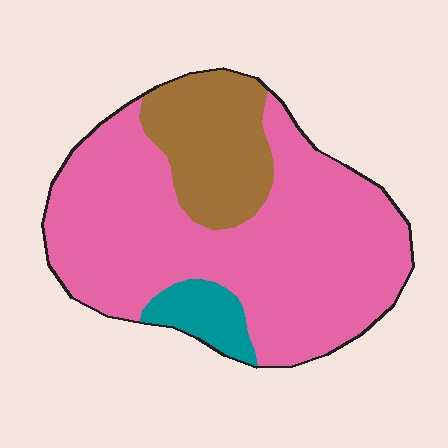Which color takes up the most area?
Pink, at roughly 70%.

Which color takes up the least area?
Teal, at roughly 5%.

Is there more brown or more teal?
Brown.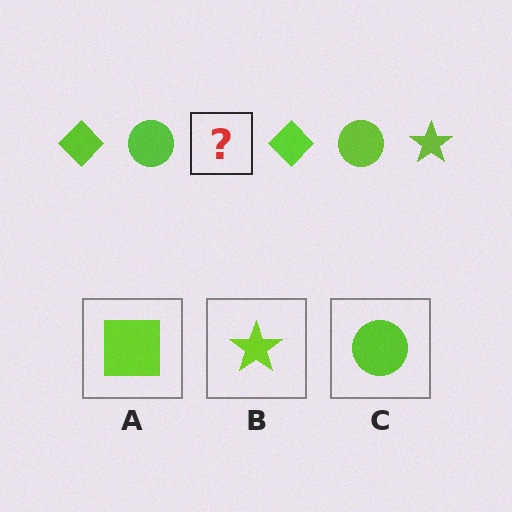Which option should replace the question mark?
Option B.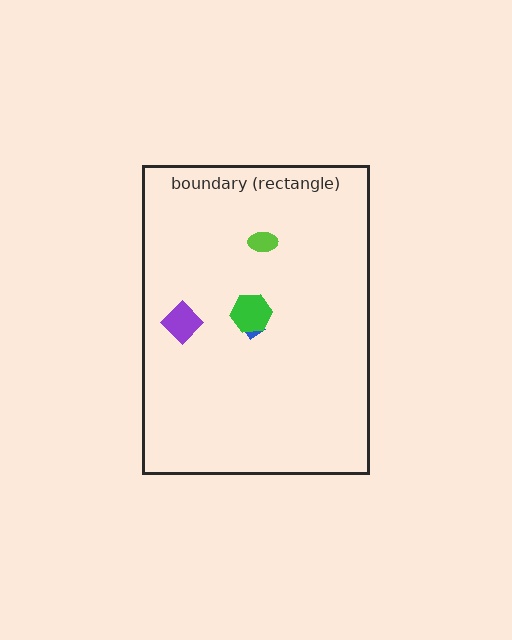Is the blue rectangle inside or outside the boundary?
Inside.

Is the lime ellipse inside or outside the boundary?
Inside.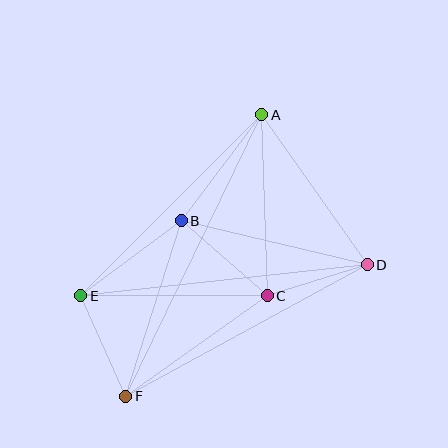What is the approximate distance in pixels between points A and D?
The distance between A and D is approximately 183 pixels.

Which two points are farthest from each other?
Points A and F are farthest from each other.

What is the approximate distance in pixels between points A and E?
The distance between A and E is approximately 256 pixels.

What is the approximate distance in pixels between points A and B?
The distance between A and B is approximately 133 pixels.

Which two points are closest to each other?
Points C and D are closest to each other.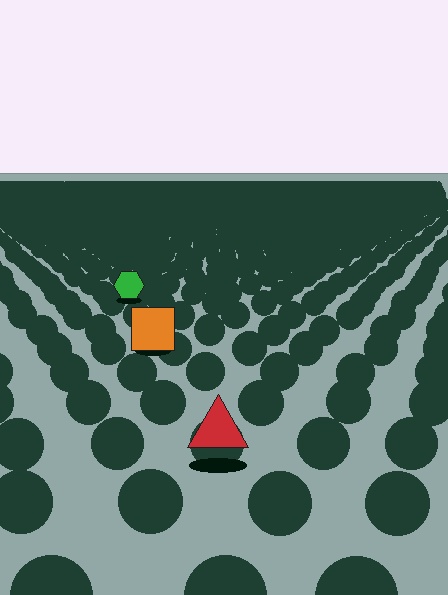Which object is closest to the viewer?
The red triangle is closest. The texture marks near it are larger and more spread out.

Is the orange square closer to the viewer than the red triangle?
No. The red triangle is closer — you can tell from the texture gradient: the ground texture is coarser near it.